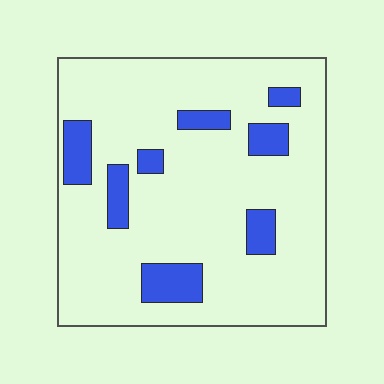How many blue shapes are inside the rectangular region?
8.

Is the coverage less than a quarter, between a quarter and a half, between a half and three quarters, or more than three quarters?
Less than a quarter.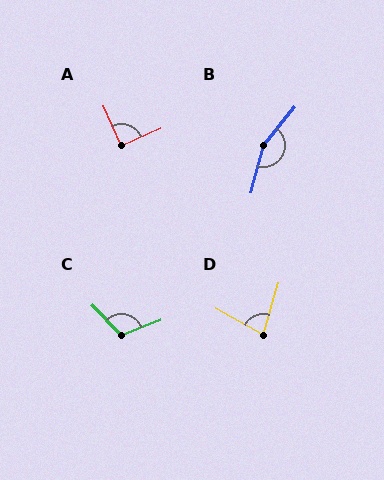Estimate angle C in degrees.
Approximately 112 degrees.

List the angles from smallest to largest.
D (78°), A (91°), C (112°), B (156°).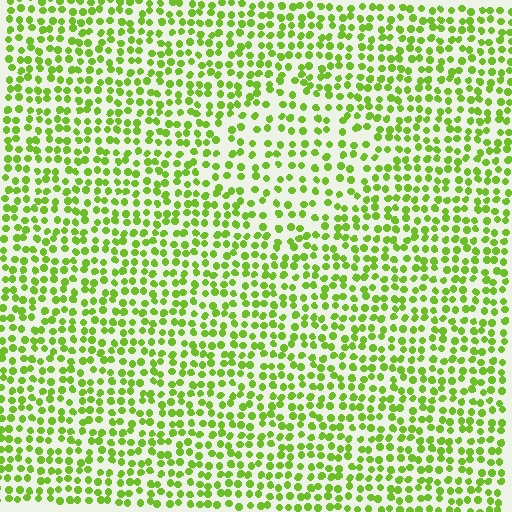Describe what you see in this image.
The image contains small lime elements arranged at two different densities. A diamond-shaped region is visible where the elements are less densely packed than the surrounding area.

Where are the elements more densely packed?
The elements are more densely packed outside the diamond boundary.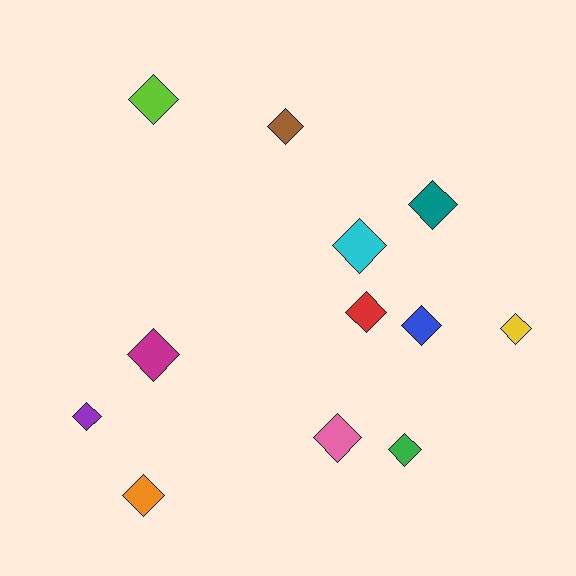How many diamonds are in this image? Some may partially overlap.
There are 12 diamonds.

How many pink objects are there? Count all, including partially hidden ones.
There is 1 pink object.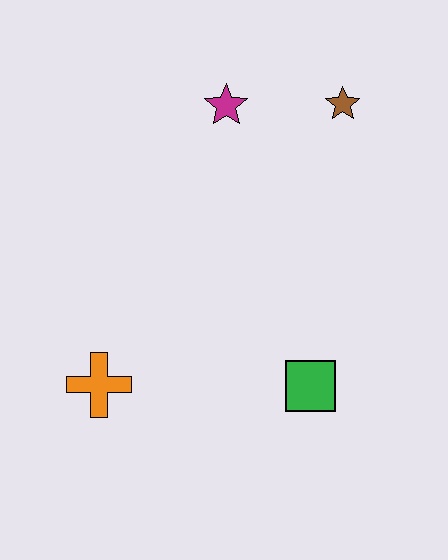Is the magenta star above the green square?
Yes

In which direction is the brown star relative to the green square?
The brown star is above the green square.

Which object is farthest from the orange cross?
The brown star is farthest from the orange cross.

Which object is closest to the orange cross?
The green square is closest to the orange cross.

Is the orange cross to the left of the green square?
Yes